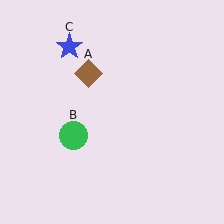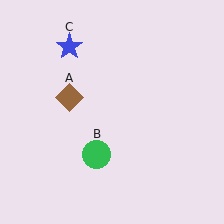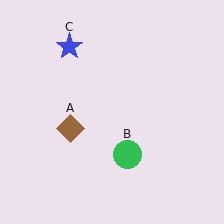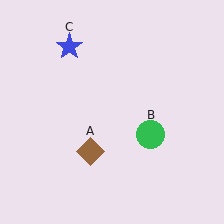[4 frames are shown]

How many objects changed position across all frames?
2 objects changed position: brown diamond (object A), green circle (object B).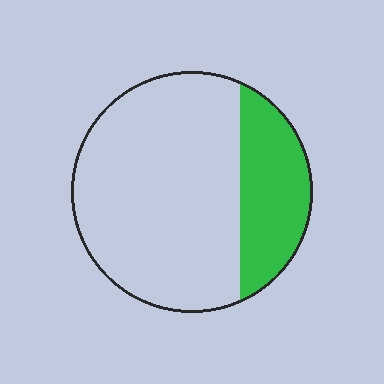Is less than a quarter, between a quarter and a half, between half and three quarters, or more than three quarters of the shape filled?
Between a quarter and a half.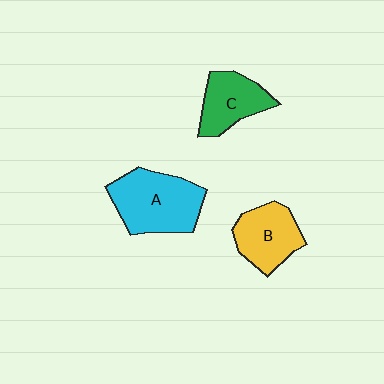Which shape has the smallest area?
Shape C (green).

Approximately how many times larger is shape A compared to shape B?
Approximately 1.4 times.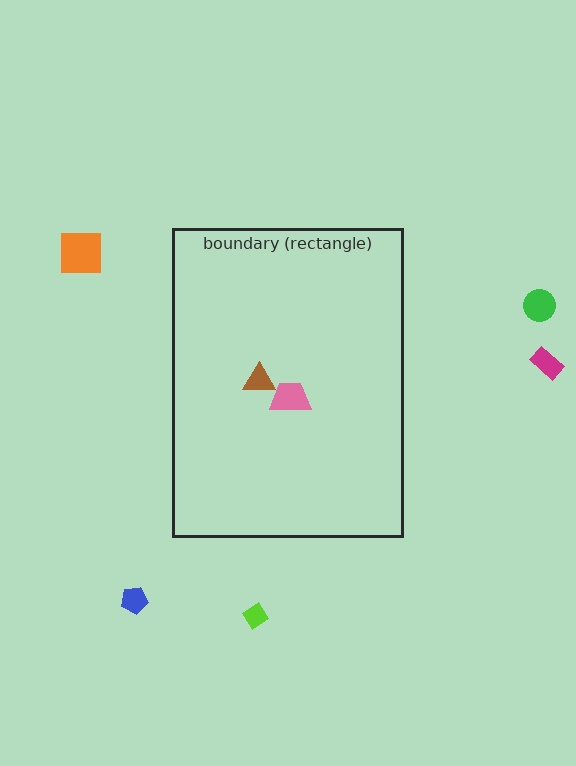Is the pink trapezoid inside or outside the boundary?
Inside.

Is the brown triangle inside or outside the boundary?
Inside.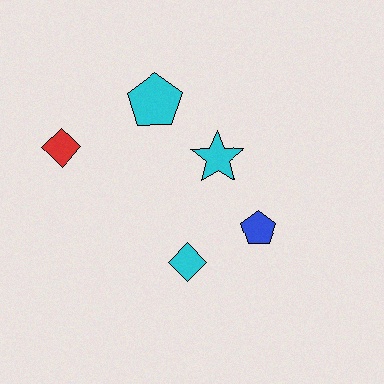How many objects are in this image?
There are 5 objects.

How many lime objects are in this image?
There are no lime objects.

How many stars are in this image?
There is 1 star.